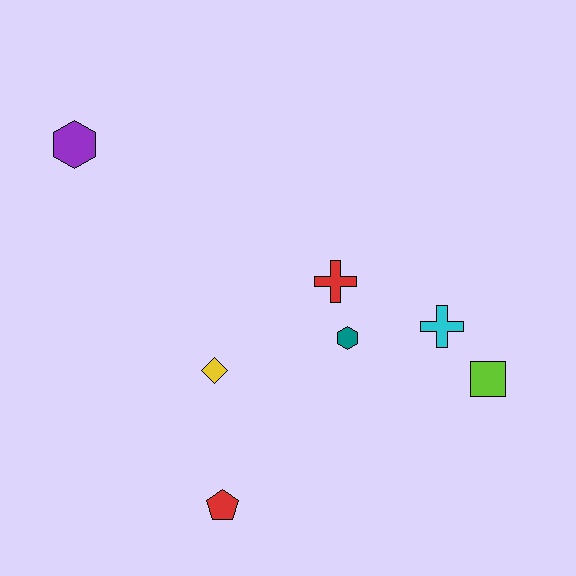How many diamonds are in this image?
There is 1 diamond.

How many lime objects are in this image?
There is 1 lime object.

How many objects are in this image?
There are 7 objects.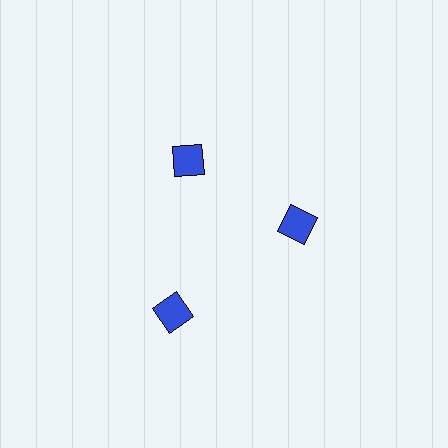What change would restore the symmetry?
The symmetry would be restored by moving it inward, back onto the ring so that all 3 diamonds sit at equal angles and equal distance from the center.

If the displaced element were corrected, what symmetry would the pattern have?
It would have 3-fold rotational symmetry — the pattern would map onto itself every 120 degrees.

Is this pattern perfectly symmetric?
No. The 3 blue diamonds are arranged in a ring, but one element near the 7 o'clock position is pushed outward from the center, breaking the 3-fold rotational symmetry.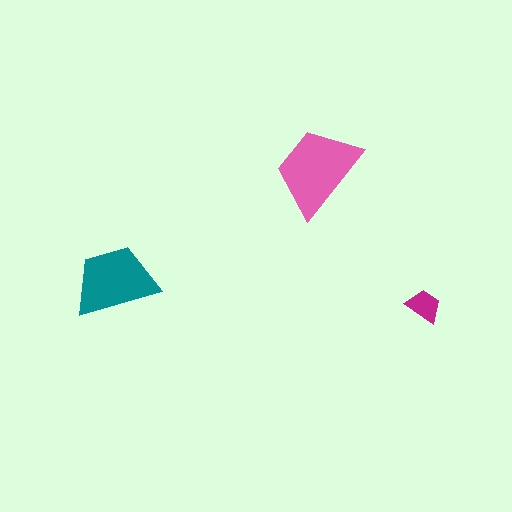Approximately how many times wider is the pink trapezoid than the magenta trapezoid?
About 2.5 times wider.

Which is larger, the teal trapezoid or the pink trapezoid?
The pink one.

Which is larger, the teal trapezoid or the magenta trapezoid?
The teal one.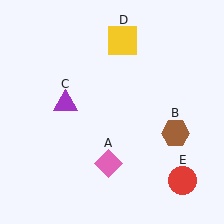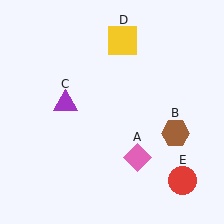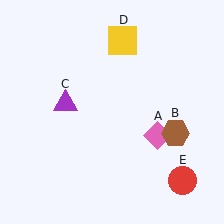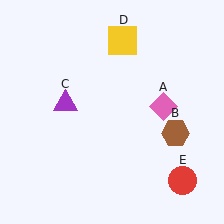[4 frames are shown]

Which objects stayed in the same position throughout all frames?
Brown hexagon (object B) and purple triangle (object C) and yellow square (object D) and red circle (object E) remained stationary.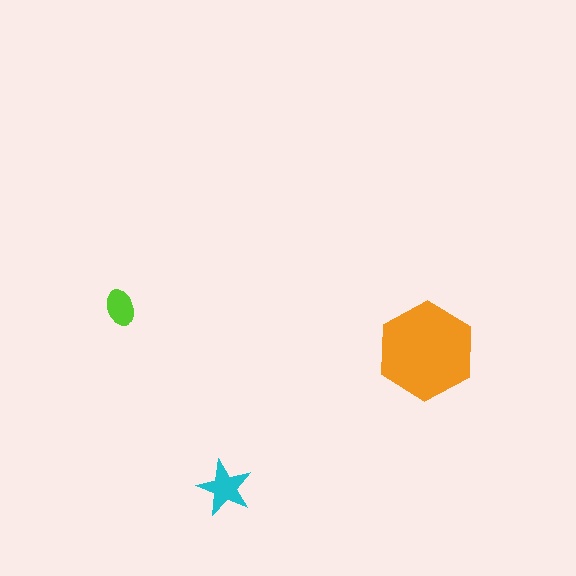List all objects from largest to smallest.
The orange hexagon, the cyan star, the lime ellipse.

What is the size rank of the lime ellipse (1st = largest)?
3rd.